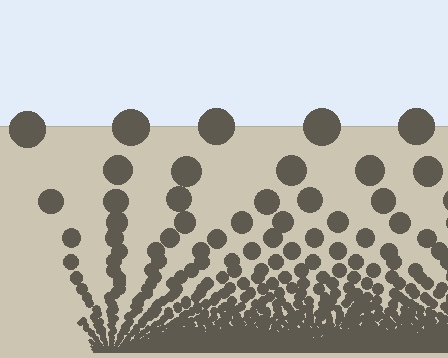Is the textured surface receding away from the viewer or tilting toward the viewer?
The surface appears to tilt toward the viewer. Texture elements get larger and sparser toward the top.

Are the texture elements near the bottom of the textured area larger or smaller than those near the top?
Smaller. The gradient is inverted — elements near the bottom are smaller and denser.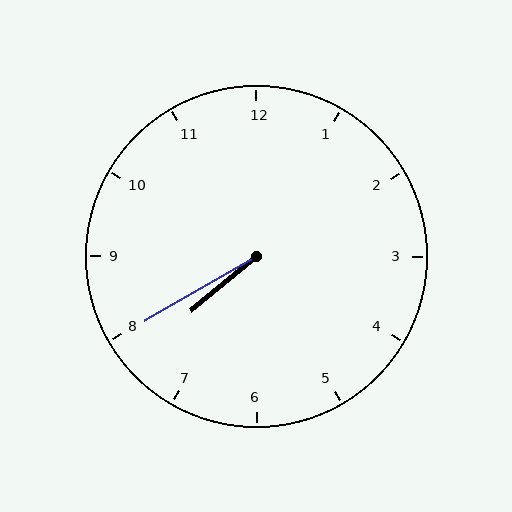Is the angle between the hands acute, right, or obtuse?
It is acute.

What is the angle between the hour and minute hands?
Approximately 10 degrees.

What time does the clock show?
7:40.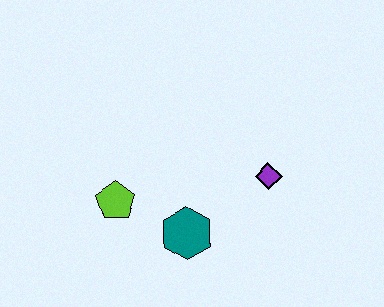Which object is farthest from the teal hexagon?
The purple diamond is farthest from the teal hexagon.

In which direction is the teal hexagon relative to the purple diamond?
The teal hexagon is to the left of the purple diamond.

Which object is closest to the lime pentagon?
The teal hexagon is closest to the lime pentagon.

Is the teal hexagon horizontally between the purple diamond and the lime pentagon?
Yes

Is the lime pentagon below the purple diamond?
Yes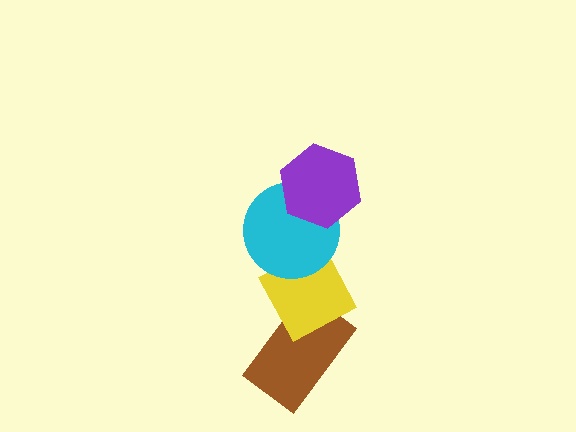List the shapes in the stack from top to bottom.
From top to bottom: the purple hexagon, the cyan circle, the yellow diamond, the brown rectangle.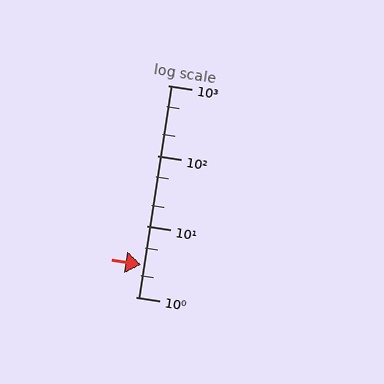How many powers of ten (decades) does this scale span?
The scale spans 3 decades, from 1 to 1000.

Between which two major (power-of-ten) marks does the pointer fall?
The pointer is between 1 and 10.